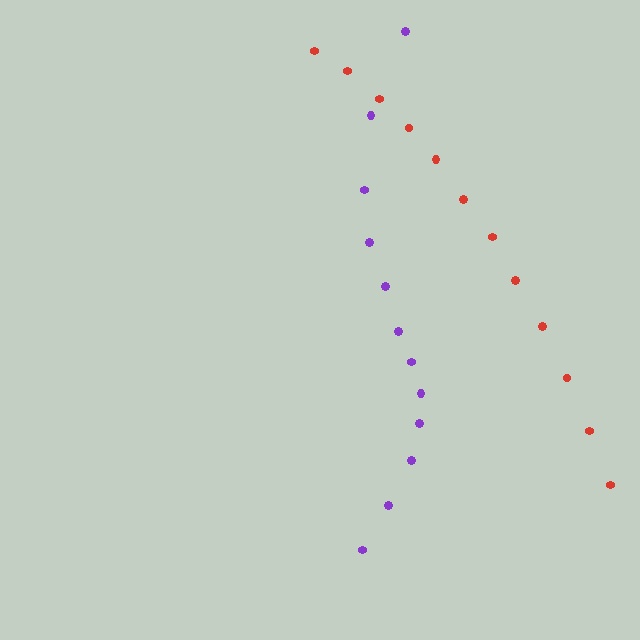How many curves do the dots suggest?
There are 2 distinct paths.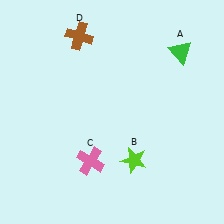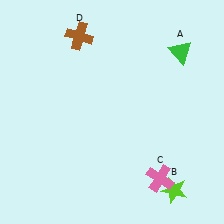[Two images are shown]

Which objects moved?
The objects that moved are: the lime star (B), the pink cross (C).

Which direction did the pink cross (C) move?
The pink cross (C) moved right.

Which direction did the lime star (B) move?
The lime star (B) moved right.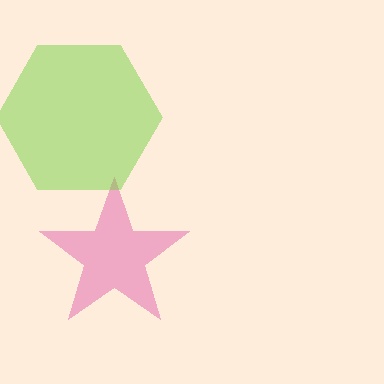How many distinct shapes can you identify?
There are 2 distinct shapes: a pink star, a lime hexagon.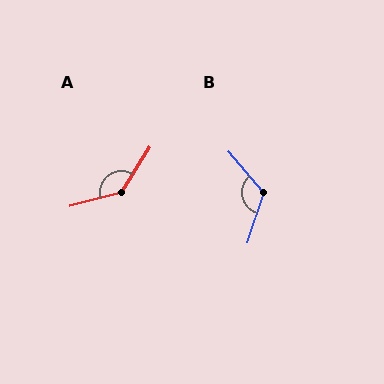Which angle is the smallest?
B, at approximately 122 degrees.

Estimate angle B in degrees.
Approximately 122 degrees.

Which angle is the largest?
A, at approximately 137 degrees.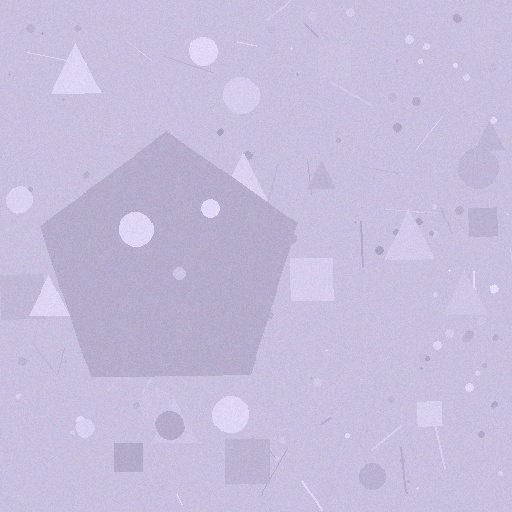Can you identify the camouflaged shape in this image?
The camouflaged shape is a pentagon.